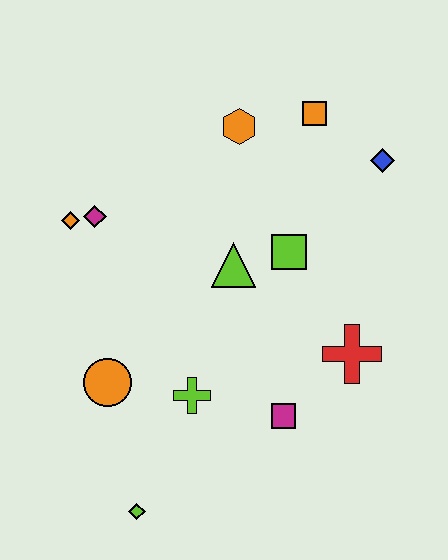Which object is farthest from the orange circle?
The blue diamond is farthest from the orange circle.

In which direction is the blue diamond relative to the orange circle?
The blue diamond is to the right of the orange circle.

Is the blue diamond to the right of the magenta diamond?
Yes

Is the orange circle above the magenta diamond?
No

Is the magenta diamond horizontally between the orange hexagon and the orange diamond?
Yes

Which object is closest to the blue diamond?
The orange square is closest to the blue diamond.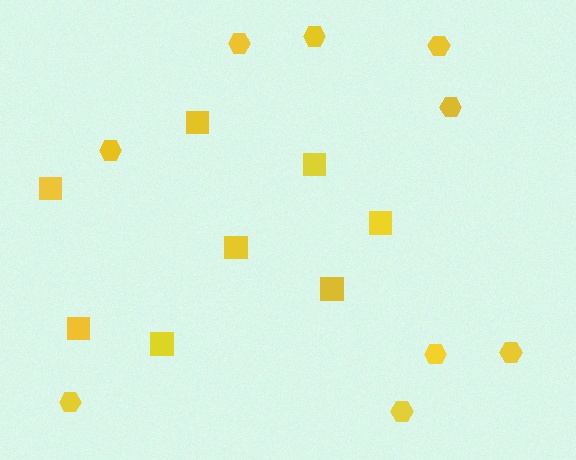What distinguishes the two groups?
There are 2 groups: one group of squares (8) and one group of hexagons (9).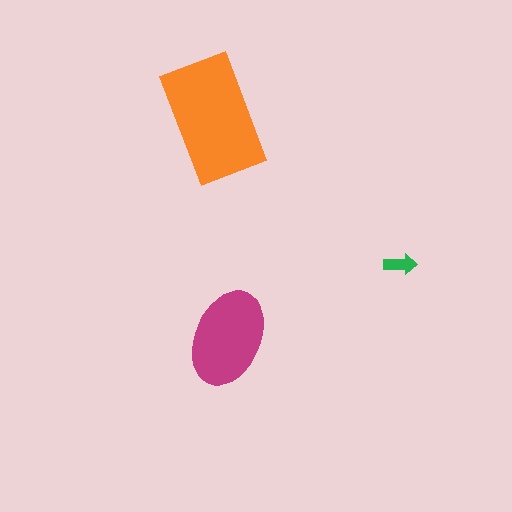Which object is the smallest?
The green arrow.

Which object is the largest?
The orange rectangle.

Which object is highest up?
The orange rectangle is topmost.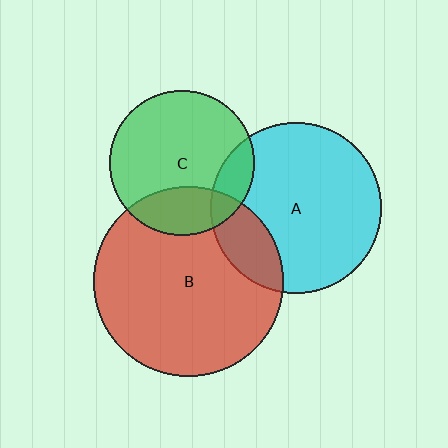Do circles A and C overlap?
Yes.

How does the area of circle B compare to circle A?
Approximately 1.2 times.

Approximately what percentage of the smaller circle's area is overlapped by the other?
Approximately 15%.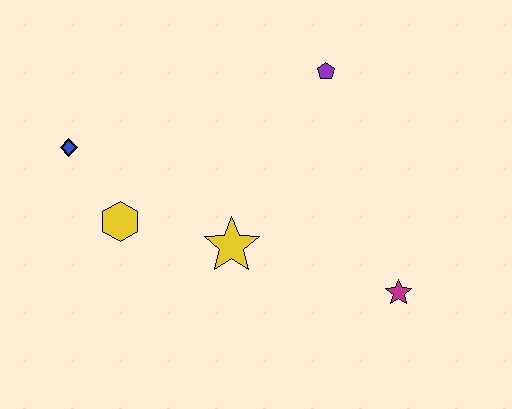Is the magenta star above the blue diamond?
No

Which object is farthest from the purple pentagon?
The blue diamond is farthest from the purple pentagon.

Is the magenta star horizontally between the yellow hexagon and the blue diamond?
No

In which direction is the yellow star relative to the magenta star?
The yellow star is to the left of the magenta star.